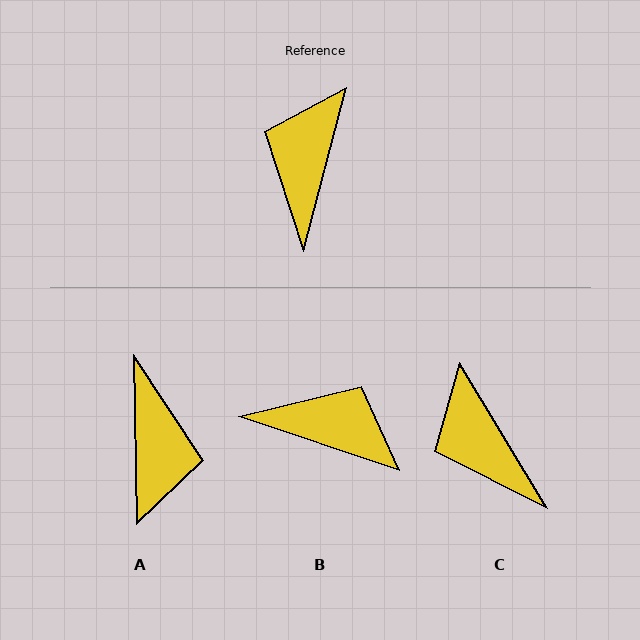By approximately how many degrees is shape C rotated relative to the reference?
Approximately 46 degrees counter-clockwise.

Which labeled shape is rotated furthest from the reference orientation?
A, about 164 degrees away.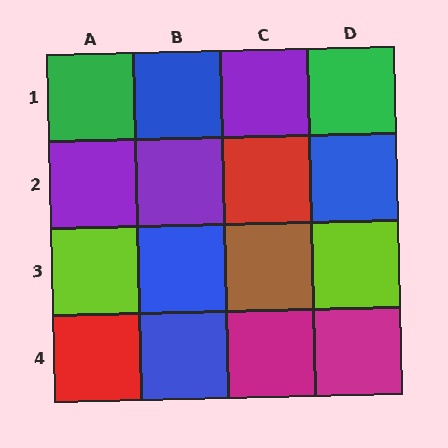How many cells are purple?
3 cells are purple.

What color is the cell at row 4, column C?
Magenta.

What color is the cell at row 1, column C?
Purple.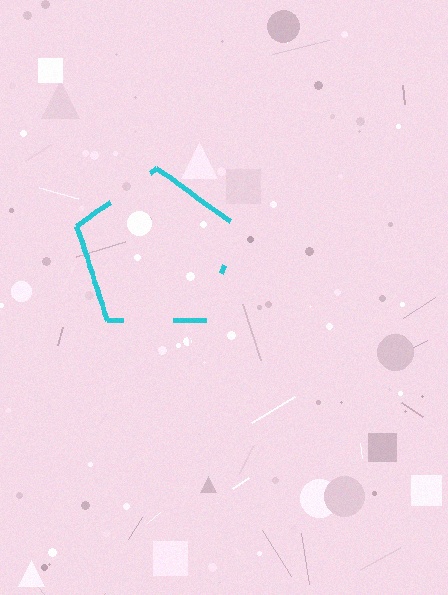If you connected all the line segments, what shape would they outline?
They would outline a pentagon.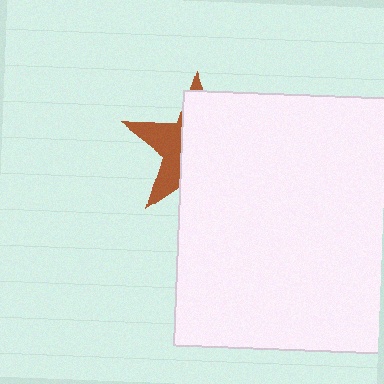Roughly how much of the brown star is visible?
A small part of it is visible (roughly 35%).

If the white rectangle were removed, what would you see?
You would see the complete brown star.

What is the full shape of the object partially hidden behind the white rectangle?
The partially hidden object is a brown star.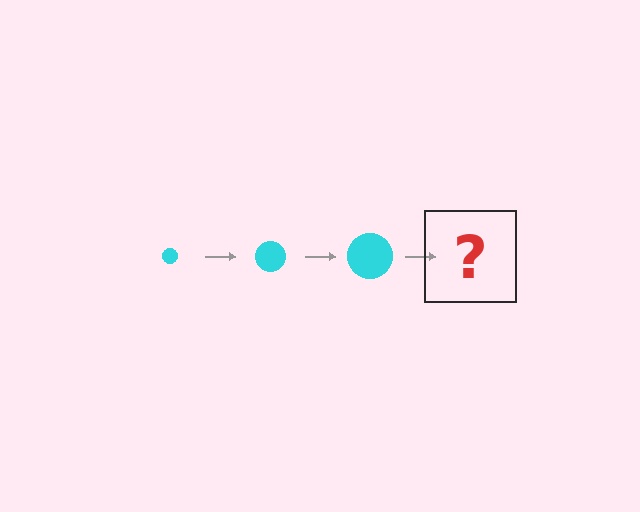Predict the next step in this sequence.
The next step is a cyan circle, larger than the previous one.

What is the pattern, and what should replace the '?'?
The pattern is that the circle gets progressively larger each step. The '?' should be a cyan circle, larger than the previous one.